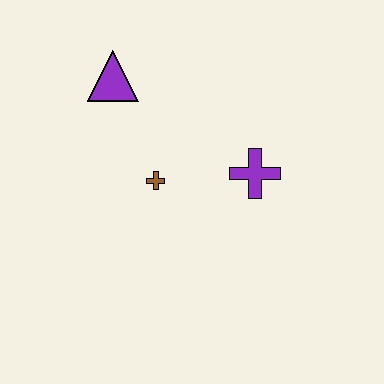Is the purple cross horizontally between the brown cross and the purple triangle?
No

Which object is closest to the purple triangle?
The brown cross is closest to the purple triangle.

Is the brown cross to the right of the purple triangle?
Yes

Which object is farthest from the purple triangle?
The purple cross is farthest from the purple triangle.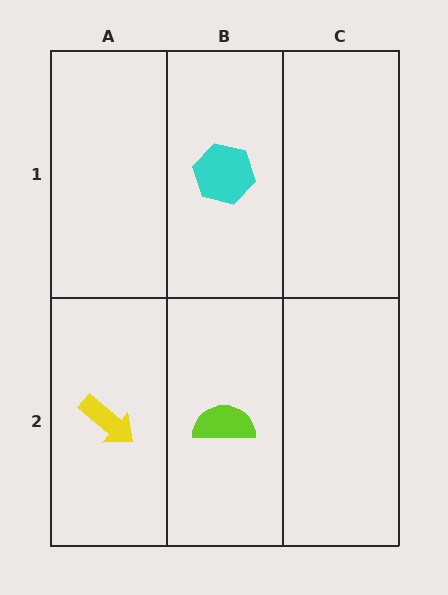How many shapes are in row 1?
1 shape.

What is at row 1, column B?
A cyan hexagon.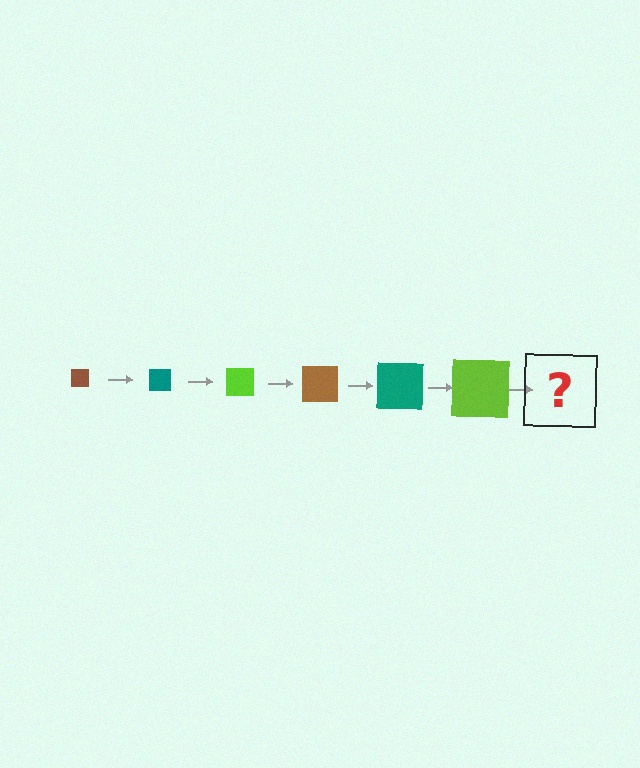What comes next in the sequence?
The next element should be a brown square, larger than the previous one.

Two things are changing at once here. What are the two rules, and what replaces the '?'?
The two rules are that the square grows larger each step and the color cycles through brown, teal, and lime. The '?' should be a brown square, larger than the previous one.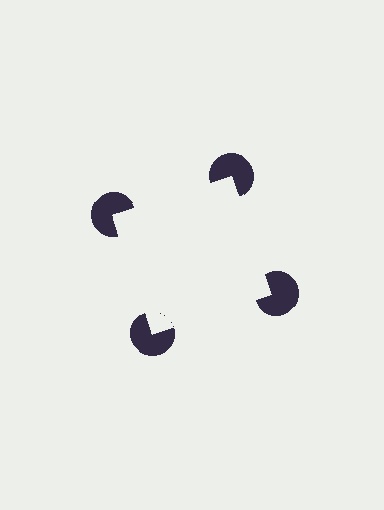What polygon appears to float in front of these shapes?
An illusory square — its edges are inferred from the aligned wedge cuts in the pac-man discs, not physically drawn.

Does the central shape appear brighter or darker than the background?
It typically appears slightly brighter than the background, even though no actual brightness change is drawn.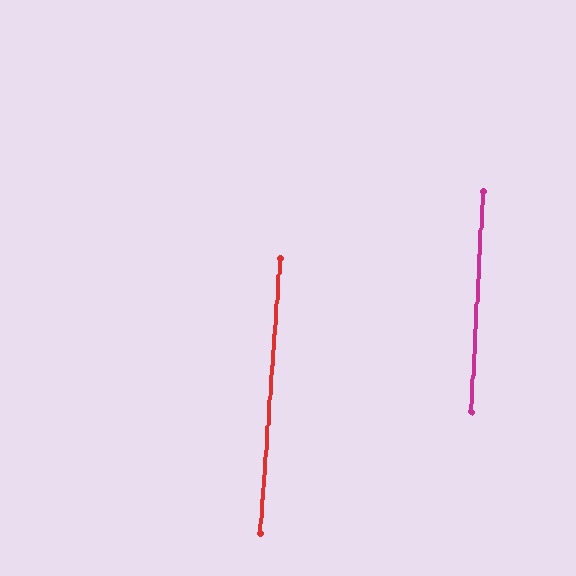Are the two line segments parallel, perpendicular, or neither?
Parallel — their directions differ by only 0.7°.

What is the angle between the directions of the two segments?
Approximately 1 degree.